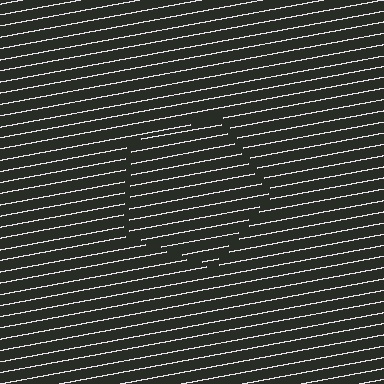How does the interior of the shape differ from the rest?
The interior of the shape contains the same grating, shifted by half a period — the contour is defined by the phase discontinuity where line-ends from the inner and outer gratings abut.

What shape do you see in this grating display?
An illusory pentagon. The interior of the shape contains the same grating, shifted by half a period — the contour is defined by the phase discontinuity where line-ends from the inner and outer gratings abut.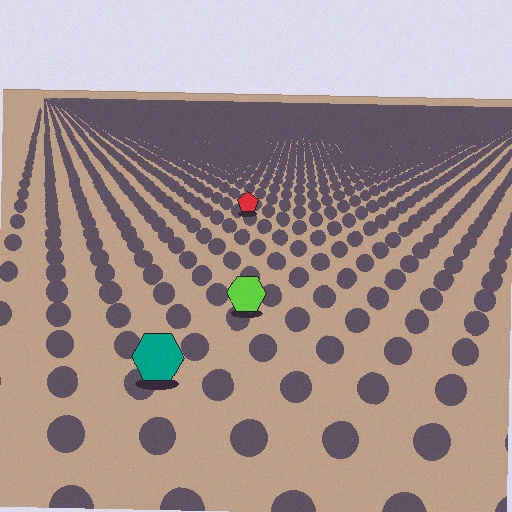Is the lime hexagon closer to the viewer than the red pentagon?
Yes. The lime hexagon is closer — you can tell from the texture gradient: the ground texture is coarser near it.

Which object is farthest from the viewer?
The red pentagon is farthest from the viewer. It appears smaller and the ground texture around it is denser.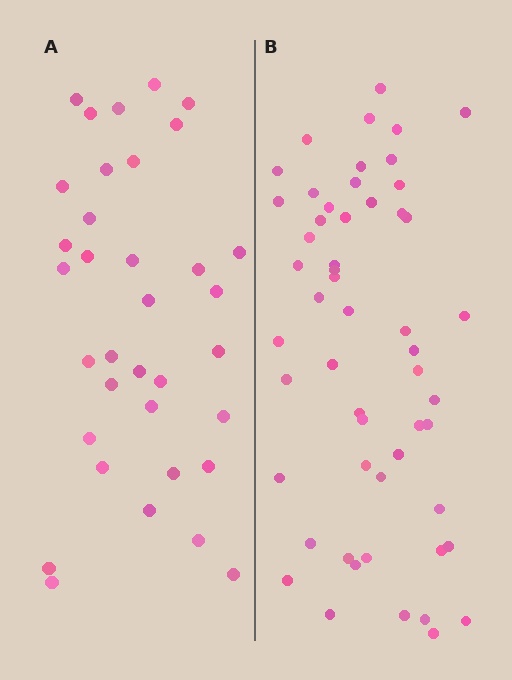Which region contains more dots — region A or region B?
Region B (the right region) has more dots.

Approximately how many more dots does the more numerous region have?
Region B has approximately 20 more dots than region A.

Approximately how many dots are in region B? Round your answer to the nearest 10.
About 50 dots. (The exact count is 54, which rounds to 50.)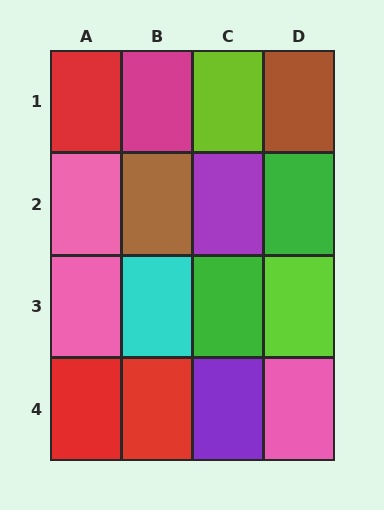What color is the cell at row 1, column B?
Magenta.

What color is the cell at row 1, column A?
Red.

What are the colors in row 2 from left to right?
Pink, brown, purple, green.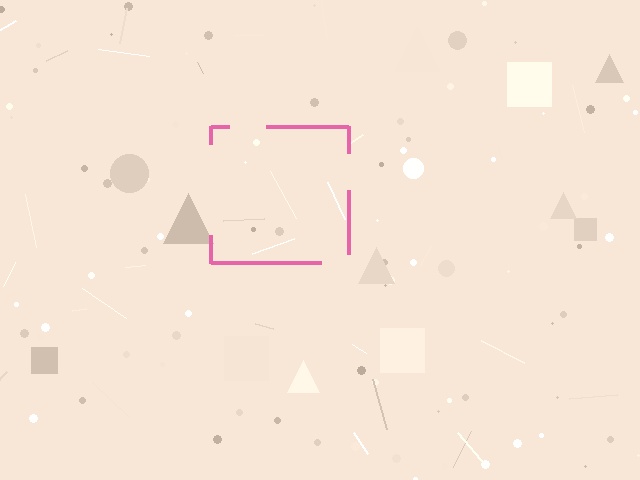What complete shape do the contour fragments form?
The contour fragments form a square.